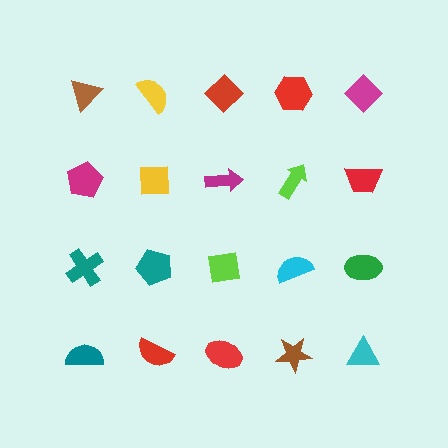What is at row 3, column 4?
A cyan semicircle.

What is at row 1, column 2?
A yellow semicircle.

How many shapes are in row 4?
5 shapes.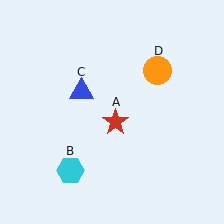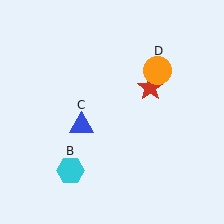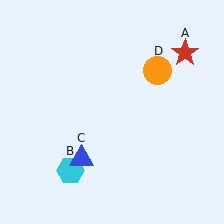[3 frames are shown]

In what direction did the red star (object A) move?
The red star (object A) moved up and to the right.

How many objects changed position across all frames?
2 objects changed position: red star (object A), blue triangle (object C).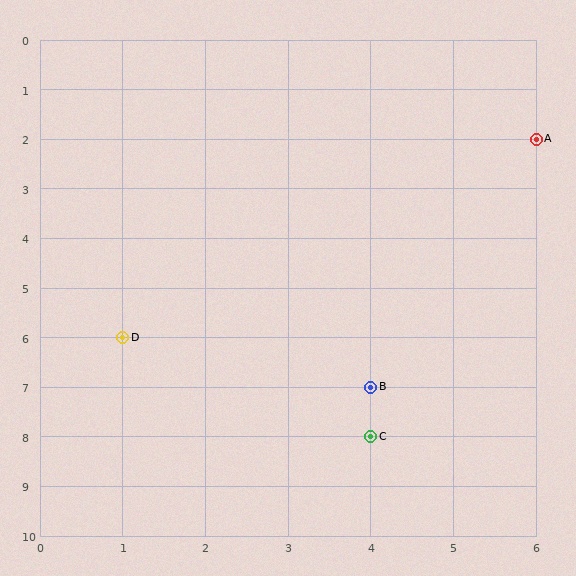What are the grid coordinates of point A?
Point A is at grid coordinates (6, 2).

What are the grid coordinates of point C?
Point C is at grid coordinates (4, 8).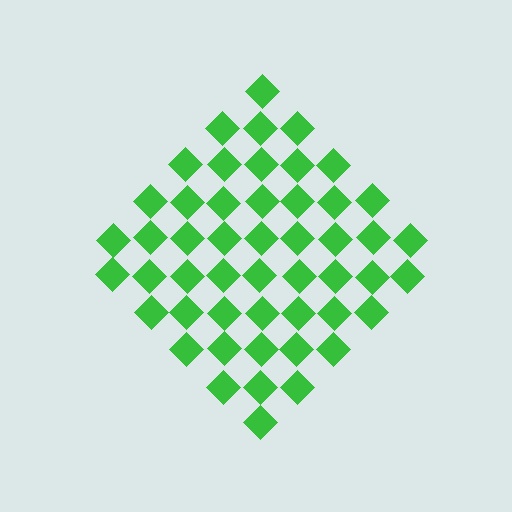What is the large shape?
The large shape is a diamond.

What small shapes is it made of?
It is made of small diamonds.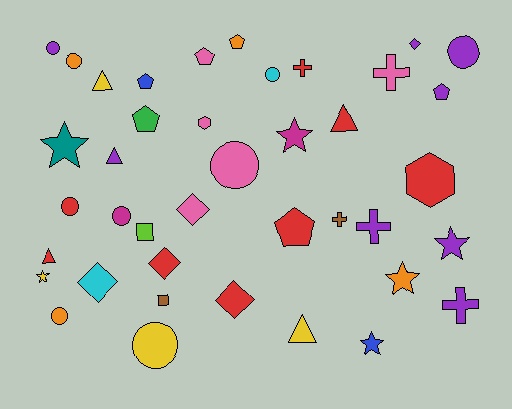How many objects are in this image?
There are 40 objects.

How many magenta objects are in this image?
There are 2 magenta objects.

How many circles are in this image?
There are 9 circles.